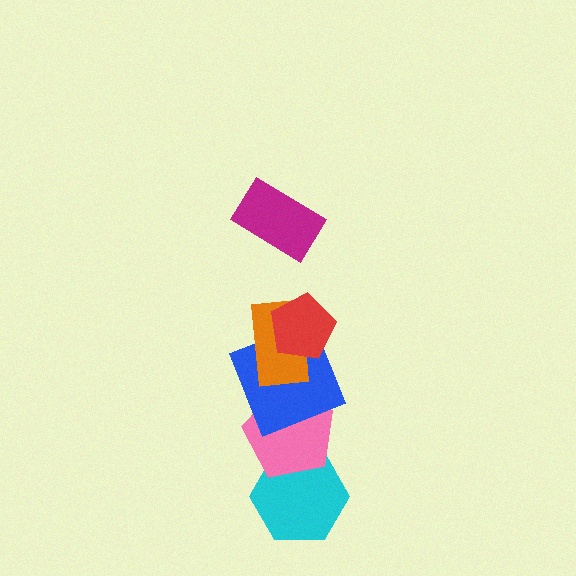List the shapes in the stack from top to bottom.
From top to bottom: the magenta rectangle, the red pentagon, the orange rectangle, the blue square, the pink pentagon, the cyan hexagon.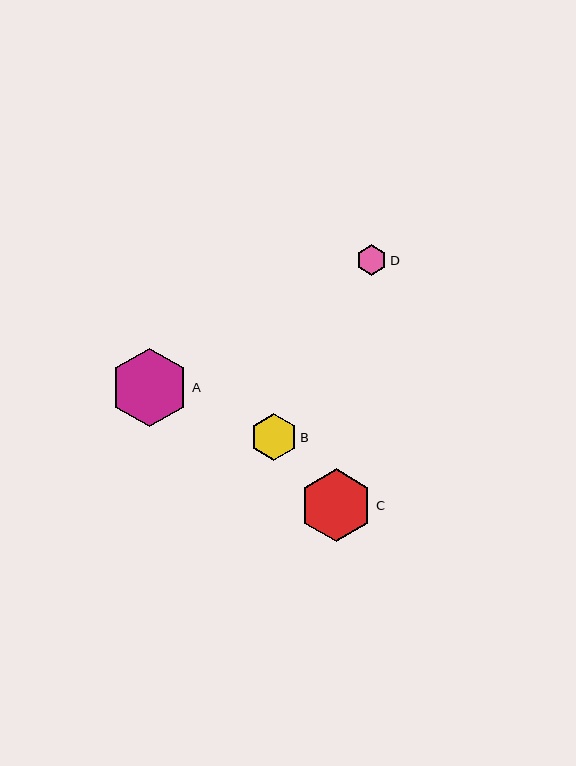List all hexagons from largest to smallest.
From largest to smallest: A, C, B, D.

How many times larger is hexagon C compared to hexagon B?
Hexagon C is approximately 1.6 times the size of hexagon B.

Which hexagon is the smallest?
Hexagon D is the smallest with a size of approximately 31 pixels.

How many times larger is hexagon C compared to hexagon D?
Hexagon C is approximately 2.4 times the size of hexagon D.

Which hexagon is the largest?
Hexagon A is the largest with a size of approximately 79 pixels.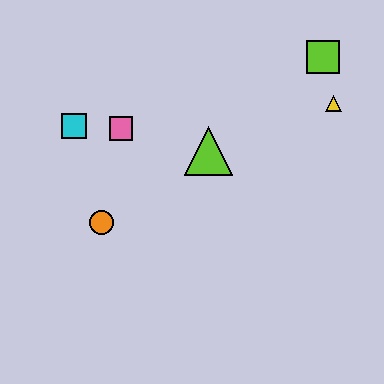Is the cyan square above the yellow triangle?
No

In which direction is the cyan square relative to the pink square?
The cyan square is to the left of the pink square.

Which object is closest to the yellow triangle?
The lime square is closest to the yellow triangle.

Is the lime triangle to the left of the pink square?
No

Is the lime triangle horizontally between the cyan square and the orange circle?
No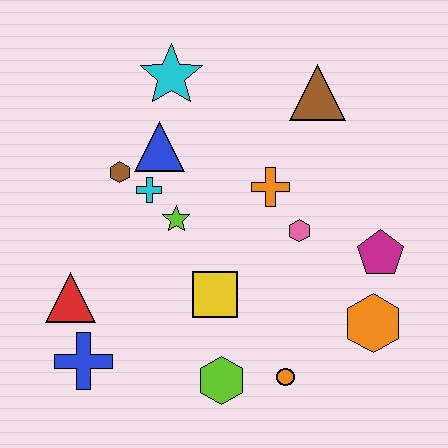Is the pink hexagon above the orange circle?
Yes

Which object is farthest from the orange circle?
The cyan star is farthest from the orange circle.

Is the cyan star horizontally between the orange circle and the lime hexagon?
No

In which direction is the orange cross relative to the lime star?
The orange cross is to the right of the lime star.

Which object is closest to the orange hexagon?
The magenta pentagon is closest to the orange hexagon.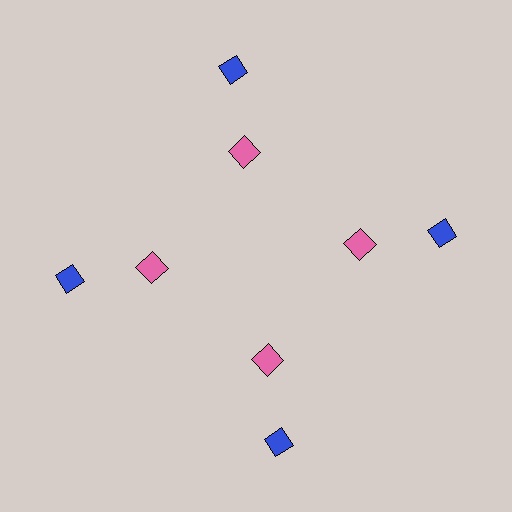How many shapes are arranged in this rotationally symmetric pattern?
There are 8 shapes, arranged in 4 groups of 2.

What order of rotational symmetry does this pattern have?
This pattern has 4-fold rotational symmetry.